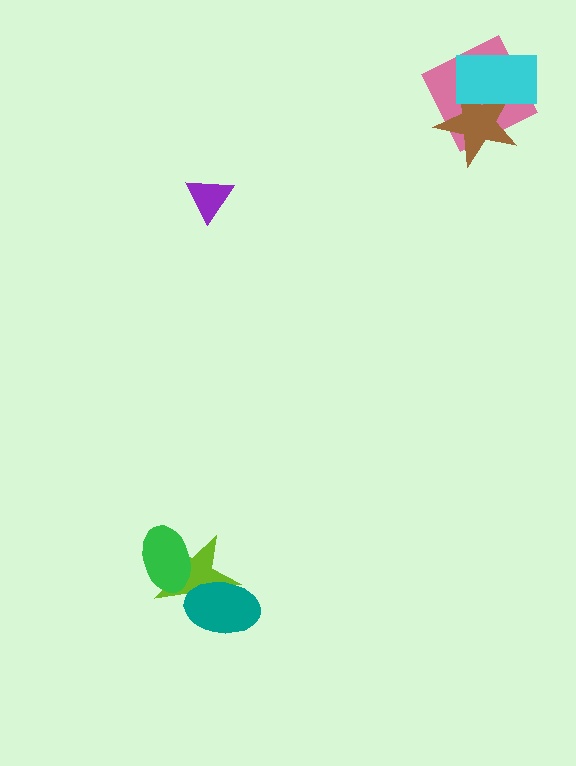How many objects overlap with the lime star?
2 objects overlap with the lime star.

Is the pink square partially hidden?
Yes, it is partially covered by another shape.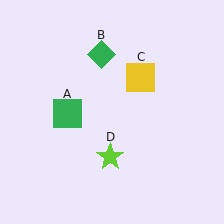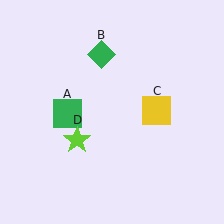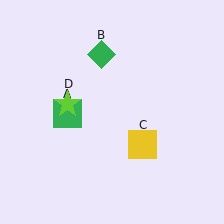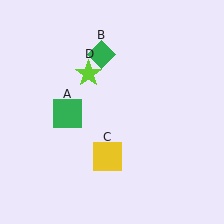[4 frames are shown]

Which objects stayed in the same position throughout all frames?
Green square (object A) and green diamond (object B) remained stationary.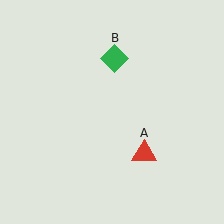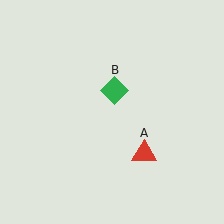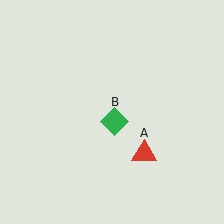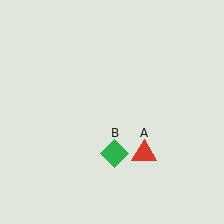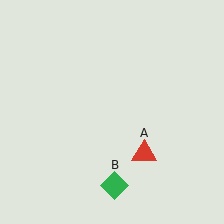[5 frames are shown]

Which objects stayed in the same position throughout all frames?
Red triangle (object A) remained stationary.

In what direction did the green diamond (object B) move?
The green diamond (object B) moved down.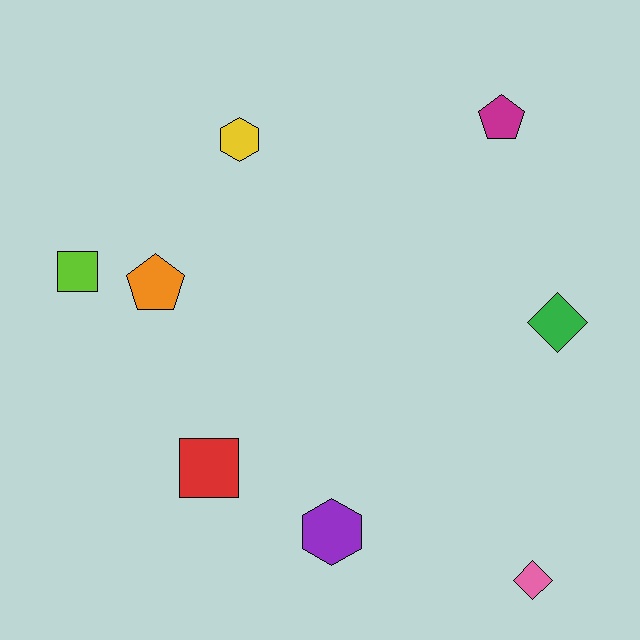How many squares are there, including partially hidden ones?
There are 2 squares.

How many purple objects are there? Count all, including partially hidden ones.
There is 1 purple object.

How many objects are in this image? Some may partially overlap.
There are 8 objects.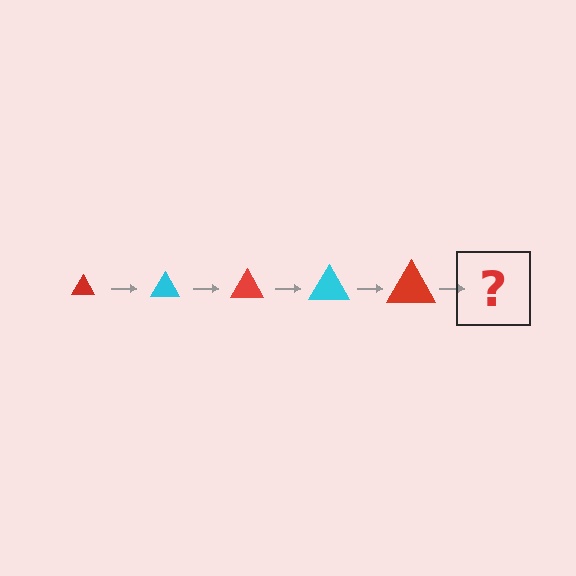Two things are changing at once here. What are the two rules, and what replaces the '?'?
The two rules are that the triangle grows larger each step and the color cycles through red and cyan. The '?' should be a cyan triangle, larger than the previous one.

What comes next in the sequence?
The next element should be a cyan triangle, larger than the previous one.